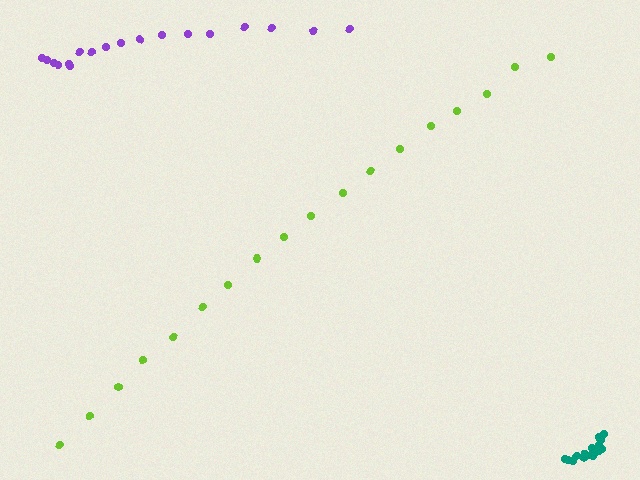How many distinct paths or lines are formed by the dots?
There are 3 distinct paths.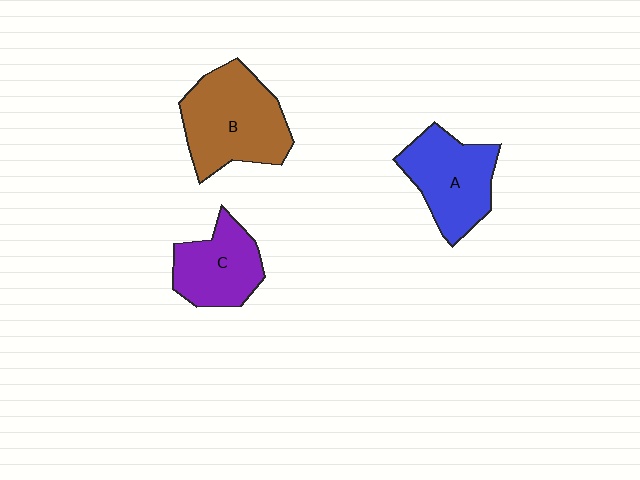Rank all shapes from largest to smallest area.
From largest to smallest: B (brown), A (blue), C (purple).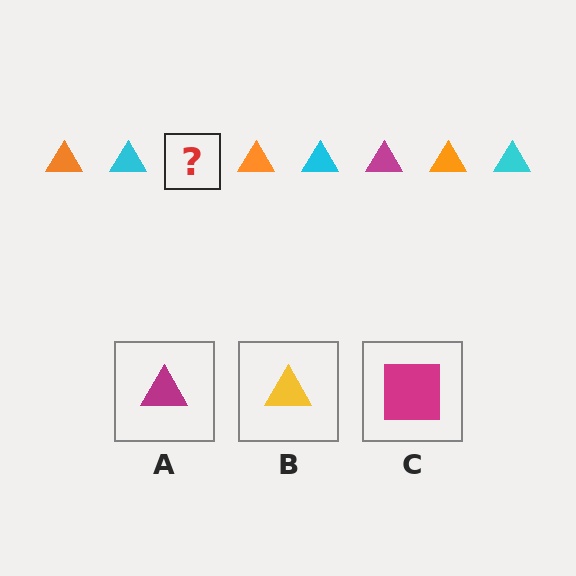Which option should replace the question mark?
Option A.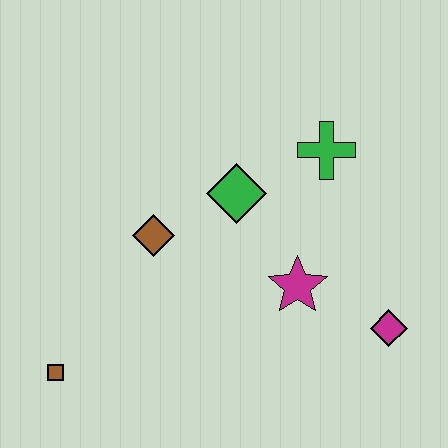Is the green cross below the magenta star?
No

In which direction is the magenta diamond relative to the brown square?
The magenta diamond is to the right of the brown square.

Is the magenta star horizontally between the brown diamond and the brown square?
No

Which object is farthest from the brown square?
The green cross is farthest from the brown square.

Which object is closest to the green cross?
The green diamond is closest to the green cross.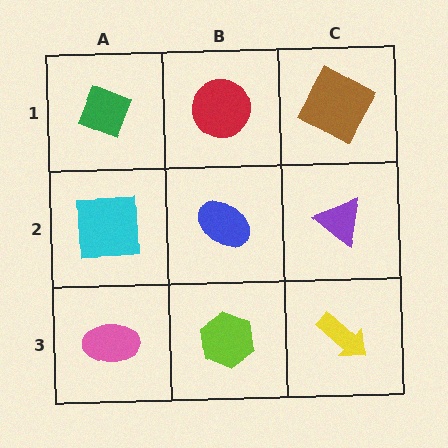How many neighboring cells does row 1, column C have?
2.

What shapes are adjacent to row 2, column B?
A red circle (row 1, column B), a lime hexagon (row 3, column B), a cyan square (row 2, column A), a purple triangle (row 2, column C).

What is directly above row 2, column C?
A brown square.